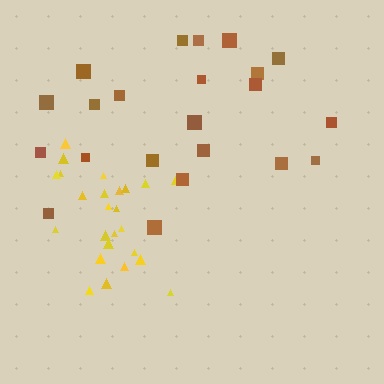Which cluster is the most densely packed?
Yellow.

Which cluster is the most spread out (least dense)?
Brown.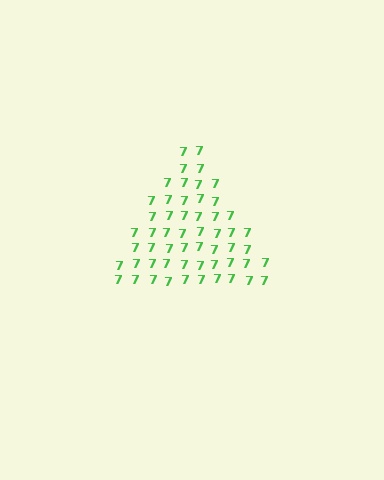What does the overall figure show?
The overall figure shows a triangle.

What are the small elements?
The small elements are digit 7's.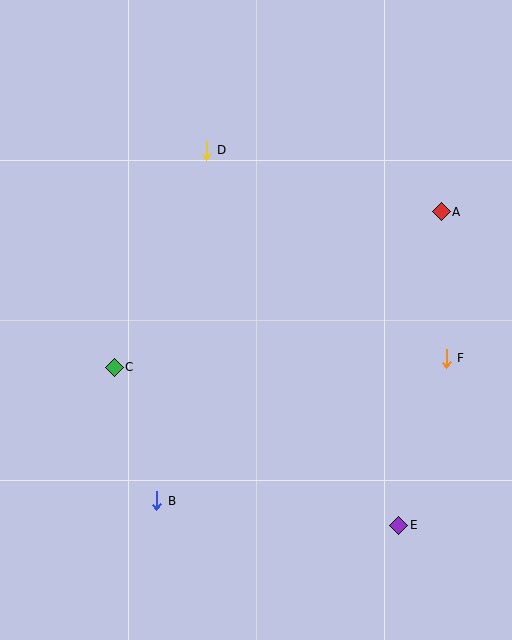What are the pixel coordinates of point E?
Point E is at (399, 525).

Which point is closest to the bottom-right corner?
Point E is closest to the bottom-right corner.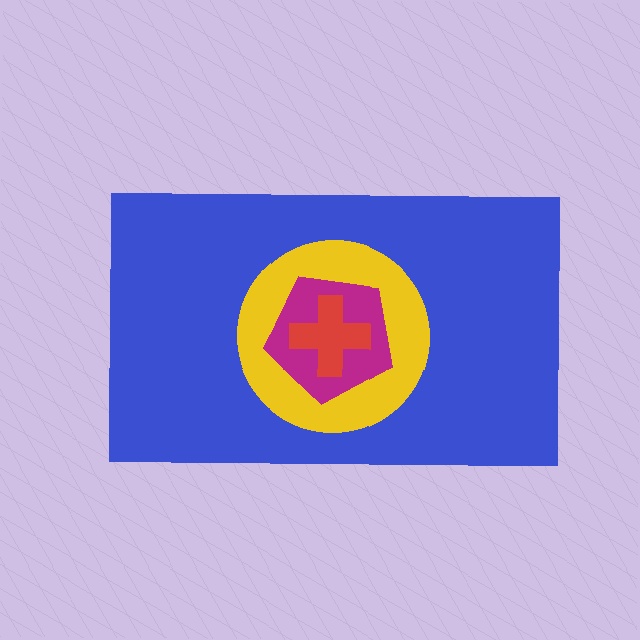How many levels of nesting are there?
4.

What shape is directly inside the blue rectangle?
The yellow circle.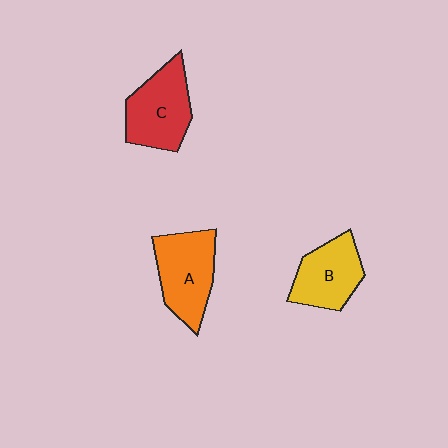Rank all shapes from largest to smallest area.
From largest to smallest: A (orange), C (red), B (yellow).